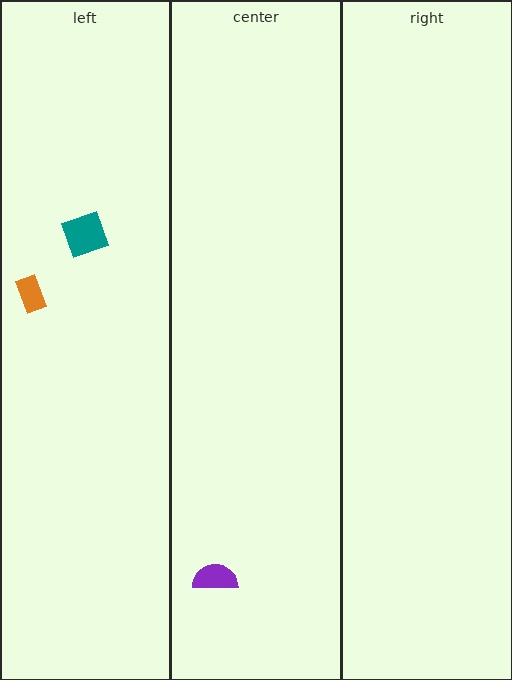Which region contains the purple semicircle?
The center region.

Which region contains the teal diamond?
The left region.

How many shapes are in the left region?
2.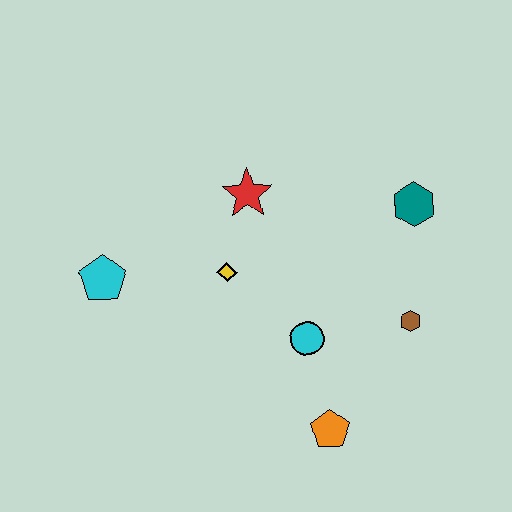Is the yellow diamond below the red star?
Yes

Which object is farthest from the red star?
The orange pentagon is farthest from the red star.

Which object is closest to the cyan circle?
The orange pentagon is closest to the cyan circle.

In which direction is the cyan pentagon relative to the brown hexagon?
The cyan pentagon is to the left of the brown hexagon.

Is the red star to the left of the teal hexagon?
Yes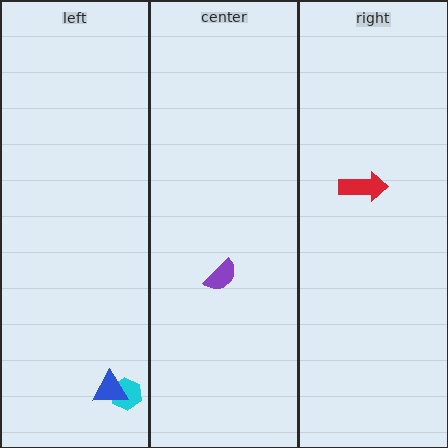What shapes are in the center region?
The purple semicircle.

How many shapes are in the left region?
2.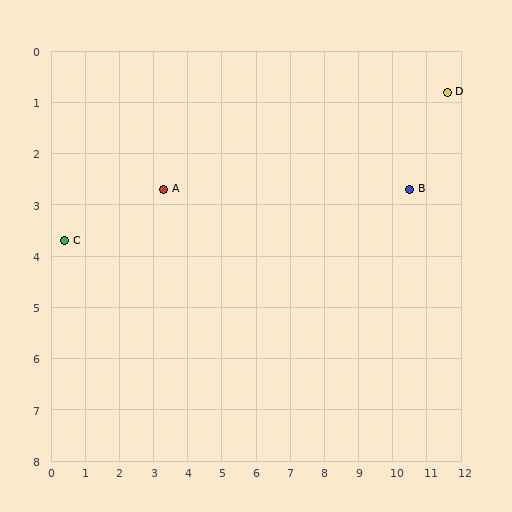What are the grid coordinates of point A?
Point A is at approximately (3.3, 2.7).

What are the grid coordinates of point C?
Point C is at approximately (0.4, 3.7).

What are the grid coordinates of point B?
Point B is at approximately (10.5, 2.7).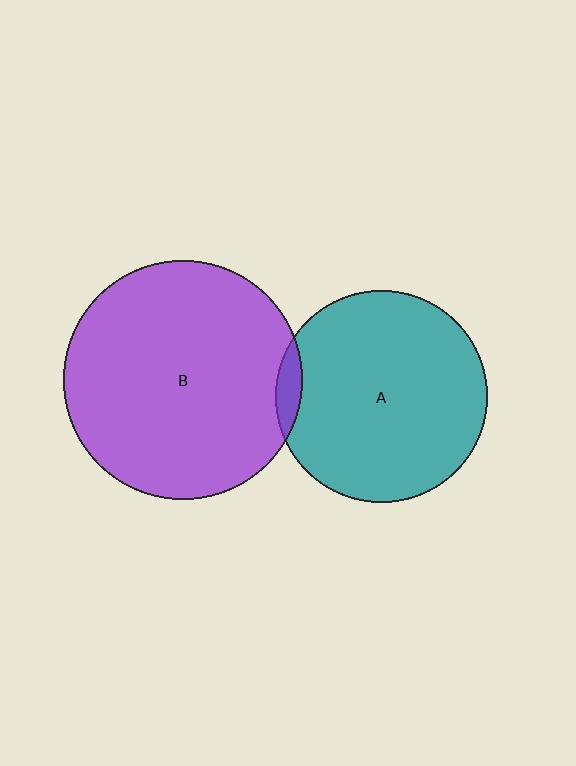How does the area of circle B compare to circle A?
Approximately 1.3 times.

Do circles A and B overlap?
Yes.